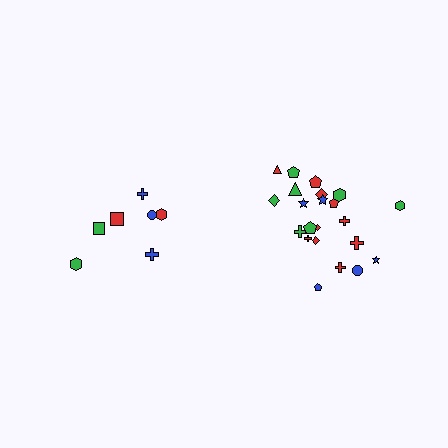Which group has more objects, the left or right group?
The right group.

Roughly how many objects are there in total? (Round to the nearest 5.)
Roughly 30 objects in total.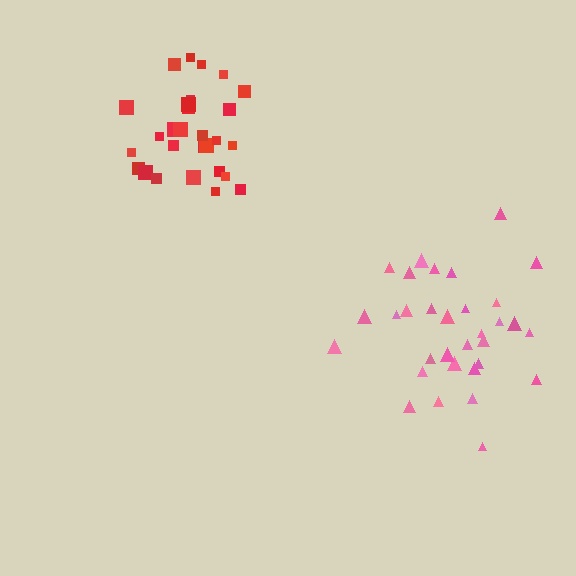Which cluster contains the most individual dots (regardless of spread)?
Pink (32).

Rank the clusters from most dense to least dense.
red, pink.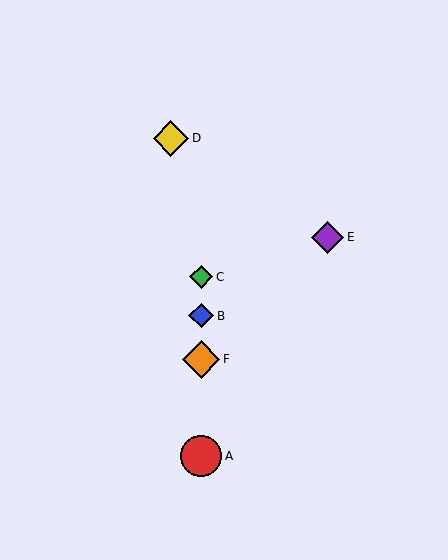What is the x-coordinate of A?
Object A is at x≈201.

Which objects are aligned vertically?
Objects A, B, C, F are aligned vertically.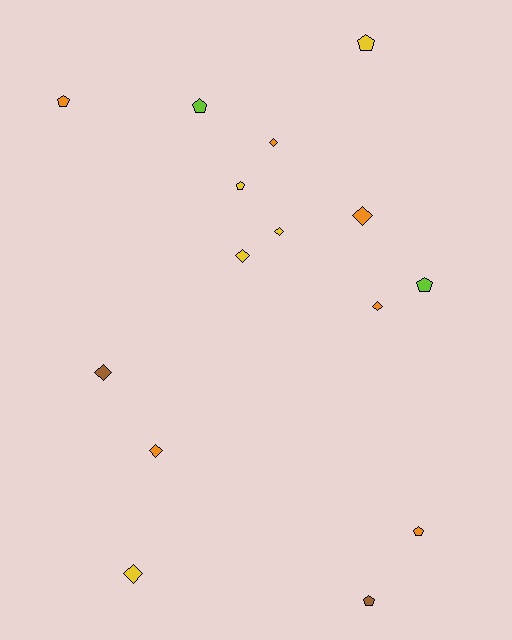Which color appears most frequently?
Orange, with 6 objects.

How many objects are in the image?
There are 15 objects.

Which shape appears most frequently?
Diamond, with 8 objects.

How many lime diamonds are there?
There are no lime diamonds.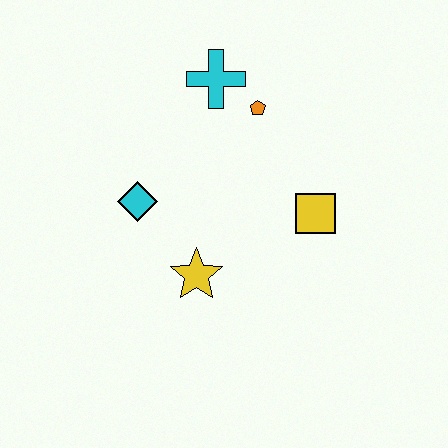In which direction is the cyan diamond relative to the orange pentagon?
The cyan diamond is to the left of the orange pentagon.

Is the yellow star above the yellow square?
No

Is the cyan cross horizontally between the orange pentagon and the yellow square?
No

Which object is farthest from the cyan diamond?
The yellow square is farthest from the cyan diamond.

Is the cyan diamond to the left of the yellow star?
Yes